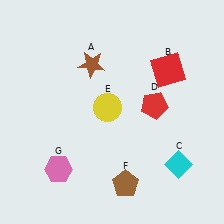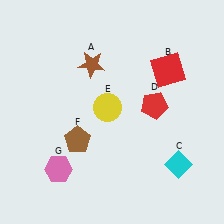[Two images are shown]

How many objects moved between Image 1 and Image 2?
1 object moved between the two images.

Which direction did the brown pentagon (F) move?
The brown pentagon (F) moved left.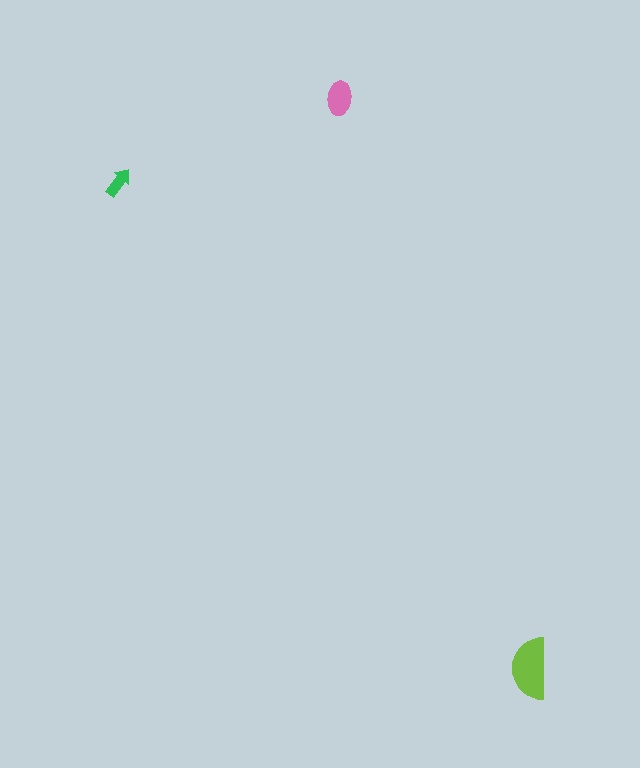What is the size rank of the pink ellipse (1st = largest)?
2nd.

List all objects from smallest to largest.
The green arrow, the pink ellipse, the lime semicircle.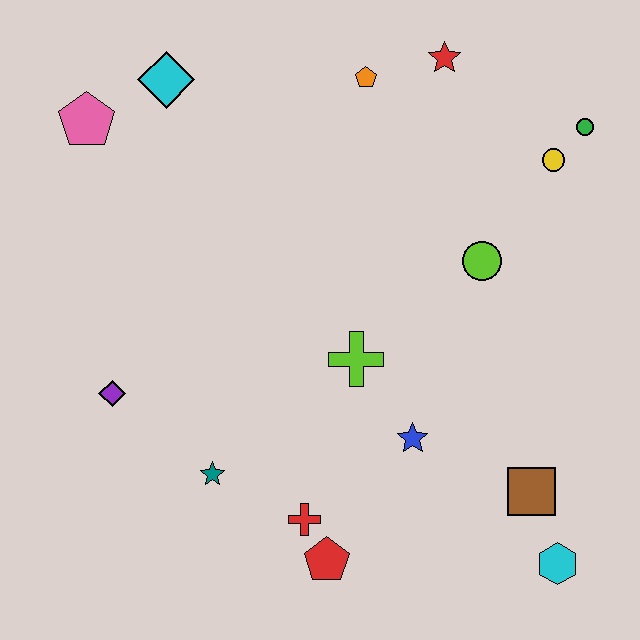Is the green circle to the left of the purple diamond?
No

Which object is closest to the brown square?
The cyan hexagon is closest to the brown square.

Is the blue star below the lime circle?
Yes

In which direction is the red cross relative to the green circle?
The red cross is below the green circle.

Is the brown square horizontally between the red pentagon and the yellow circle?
Yes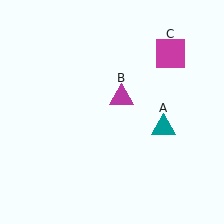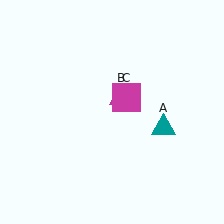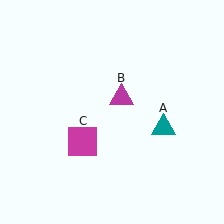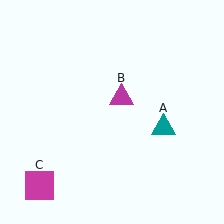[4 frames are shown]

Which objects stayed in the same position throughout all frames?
Teal triangle (object A) and magenta triangle (object B) remained stationary.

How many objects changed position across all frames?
1 object changed position: magenta square (object C).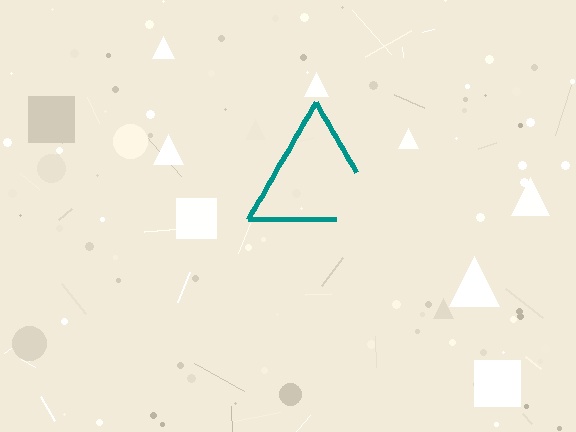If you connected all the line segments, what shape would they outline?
They would outline a triangle.